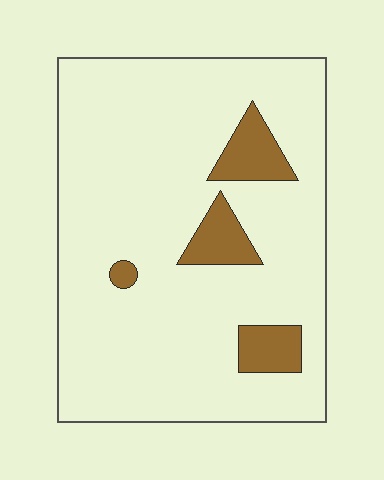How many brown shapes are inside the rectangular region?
4.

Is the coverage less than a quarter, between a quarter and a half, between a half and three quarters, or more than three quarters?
Less than a quarter.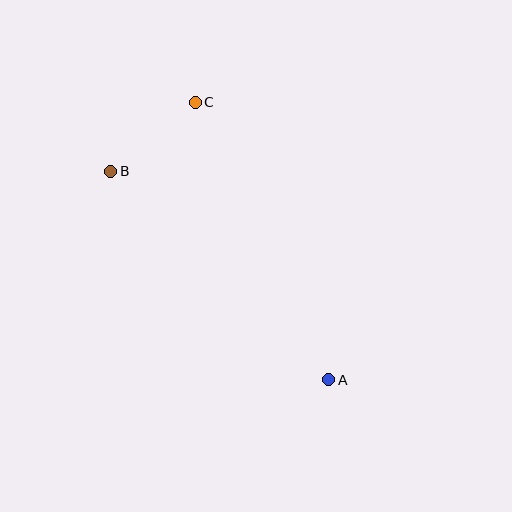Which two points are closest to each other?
Points B and C are closest to each other.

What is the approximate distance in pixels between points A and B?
The distance between A and B is approximately 302 pixels.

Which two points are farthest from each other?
Points A and C are farthest from each other.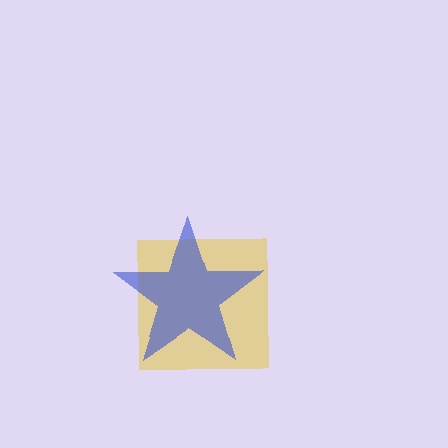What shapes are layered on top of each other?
The layered shapes are: a yellow square, a blue star.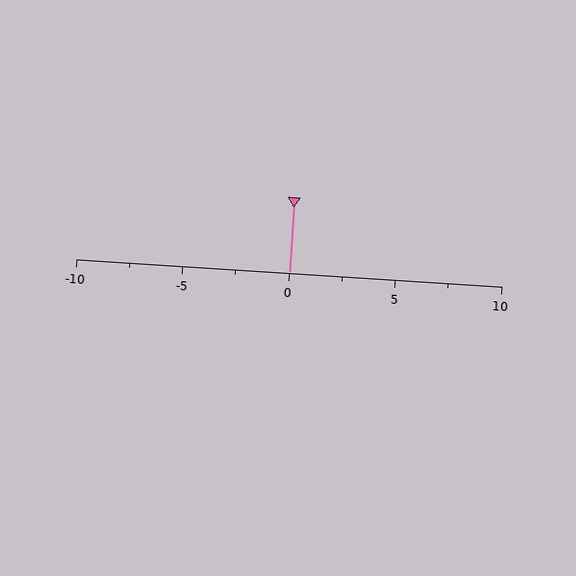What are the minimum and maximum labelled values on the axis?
The axis runs from -10 to 10.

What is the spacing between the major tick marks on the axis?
The major ticks are spaced 5 apart.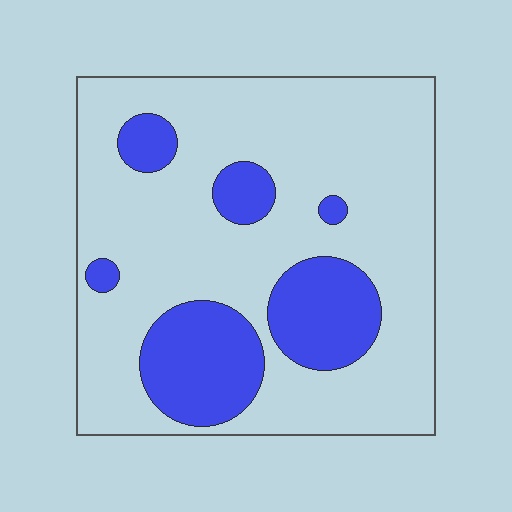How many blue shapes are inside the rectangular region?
6.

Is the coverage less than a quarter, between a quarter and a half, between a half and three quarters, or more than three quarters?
Less than a quarter.